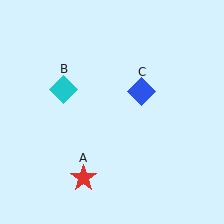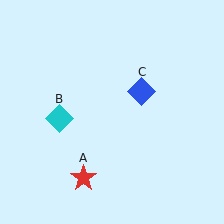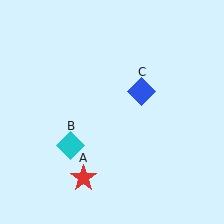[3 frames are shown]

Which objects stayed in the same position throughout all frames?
Red star (object A) and blue diamond (object C) remained stationary.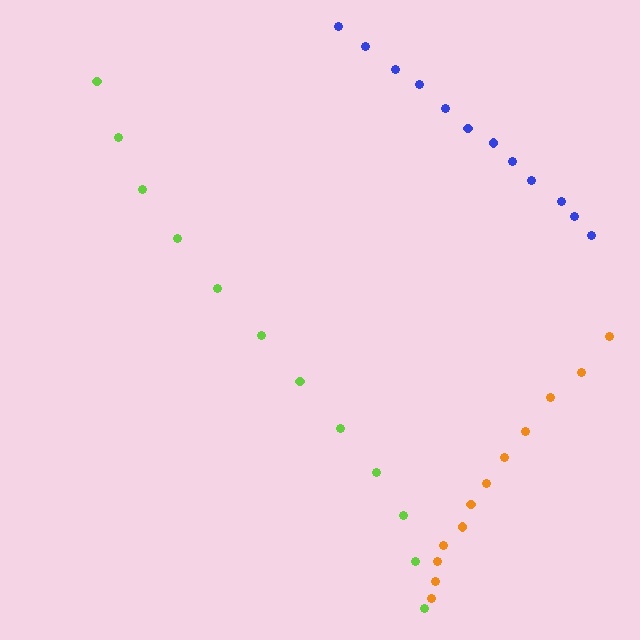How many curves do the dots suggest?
There are 3 distinct paths.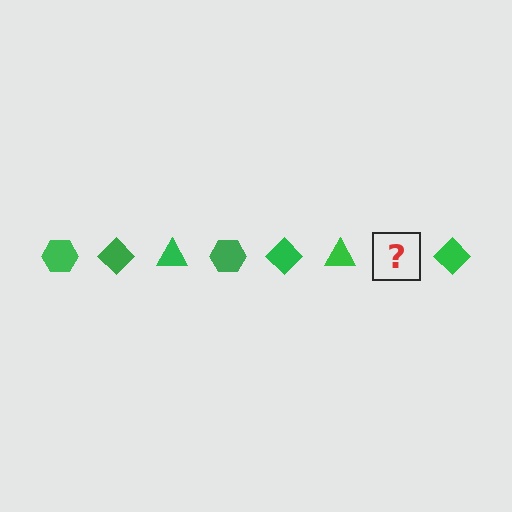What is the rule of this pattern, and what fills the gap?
The rule is that the pattern cycles through hexagon, diamond, triangle shapes in green. The gap should be filled with a green hexagon.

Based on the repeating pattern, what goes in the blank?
The blank should be a green hexagon.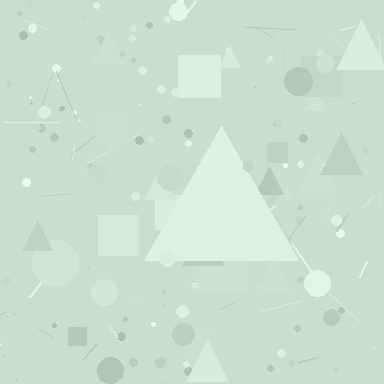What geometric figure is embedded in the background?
A triangle is embedded in the background.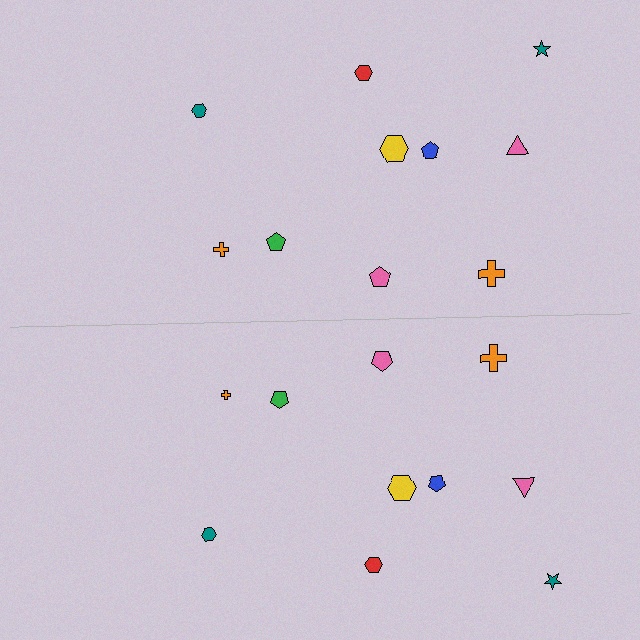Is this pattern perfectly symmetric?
No, the pattern is not perfectly symmetric. The orange cross on the bottom side has a different size than its mirror counterpart.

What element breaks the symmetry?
The orange cross on the bottom side has a different size than its mirror counterpart.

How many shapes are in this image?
There are 20 shapes in this image.